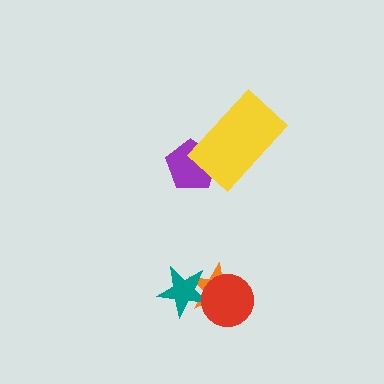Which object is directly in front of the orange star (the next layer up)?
The teal star is directly in front of the orange star.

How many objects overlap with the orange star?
2 objects overlap with the orange star.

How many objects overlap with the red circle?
2 objects overlap with the red circle.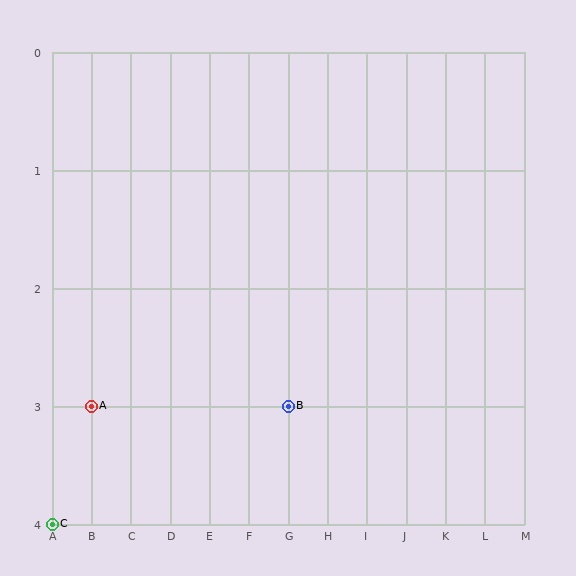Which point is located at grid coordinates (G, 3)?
Point B is at (G, 3).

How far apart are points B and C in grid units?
Points B and C are 6 columns and 1 row apart (about 6.1 grid units diagonally).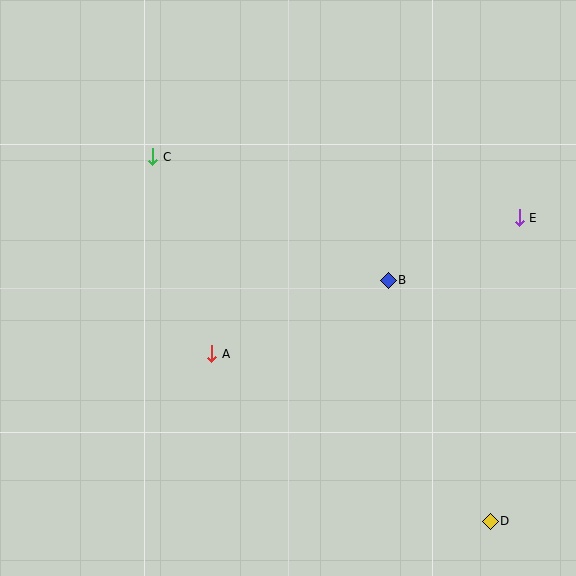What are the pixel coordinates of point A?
Point A is at (212, 354).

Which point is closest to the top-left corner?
Point C is closest to the top-left corner.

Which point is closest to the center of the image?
Point B at (388, 280) is closest to the center.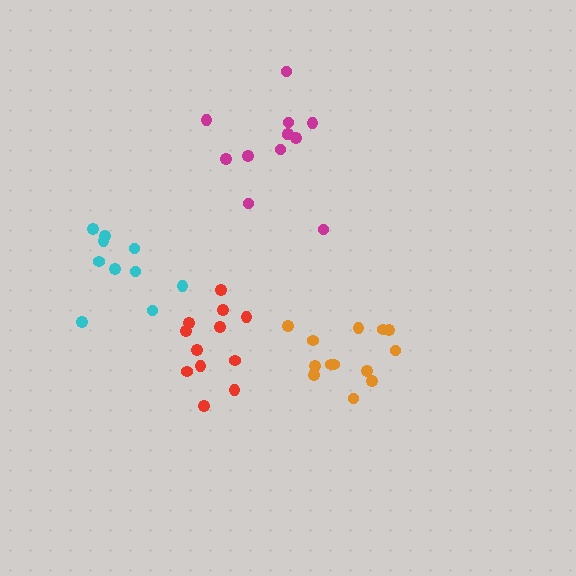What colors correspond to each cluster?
The clusters are colored: cyan, magenta, orange, red.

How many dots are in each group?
Group 1: 10 dots, Group 2: 12 dots, Group 3: 13 dots, Group 4: 12 dots (47 total).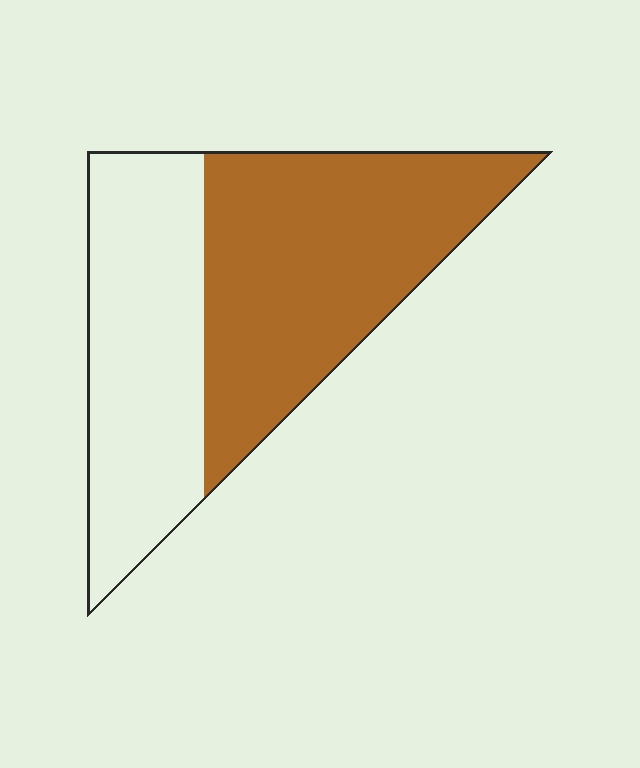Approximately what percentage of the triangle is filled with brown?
Approximately 55%.